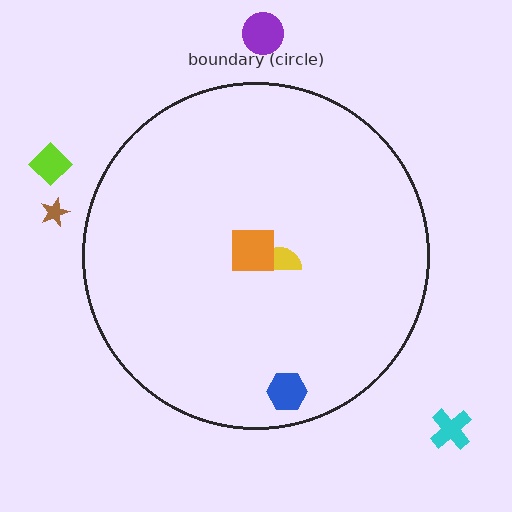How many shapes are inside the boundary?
3 inside, 4 outside.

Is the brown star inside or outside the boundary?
Outside.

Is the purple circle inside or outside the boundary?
Outside.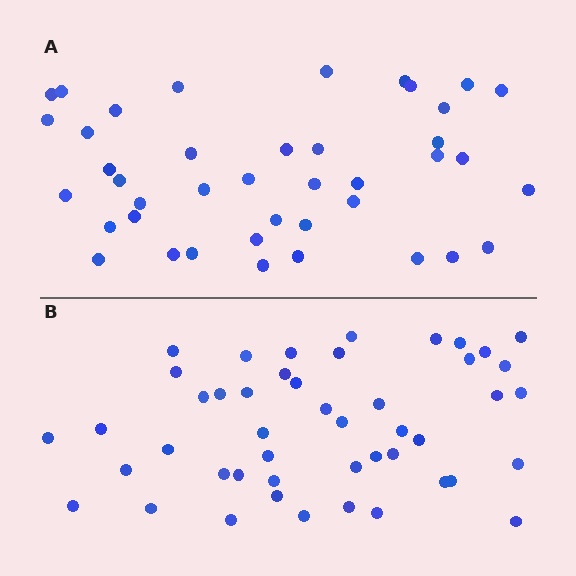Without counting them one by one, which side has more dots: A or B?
Region B (the bottom region) has more dots.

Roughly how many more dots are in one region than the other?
Region B has about 6 more dots than region A.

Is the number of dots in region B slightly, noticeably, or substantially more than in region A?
Region B has only slightly more — the two regions are fairly close. The ratio is roughly 1.1 to 1.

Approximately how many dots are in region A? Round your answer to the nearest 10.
About 40 dots. (The exact count is 41, which rounds to 40.)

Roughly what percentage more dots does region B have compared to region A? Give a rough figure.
About 15% more.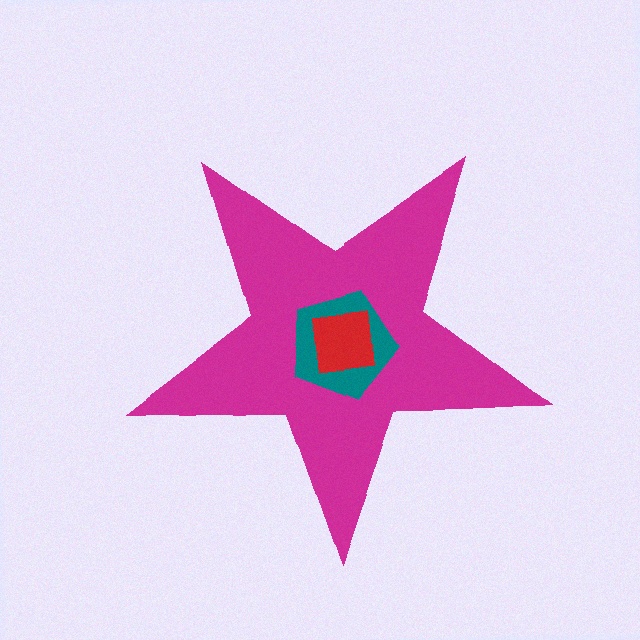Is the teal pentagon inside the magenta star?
Yes.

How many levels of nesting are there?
3.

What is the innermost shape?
The red square.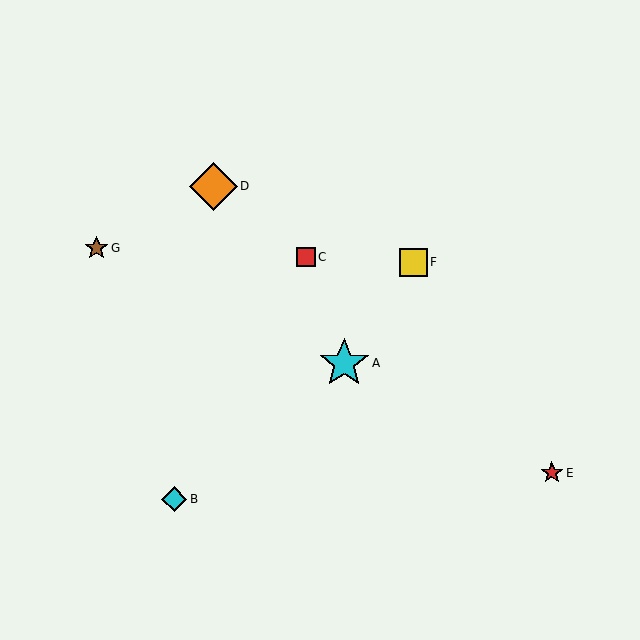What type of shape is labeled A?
Shape A is a cyan star.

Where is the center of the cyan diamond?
The center of the cyan diamond is at (174, 499).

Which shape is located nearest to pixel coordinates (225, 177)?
The orange diamond (labeled D) at (213, 186) is nearest to that location.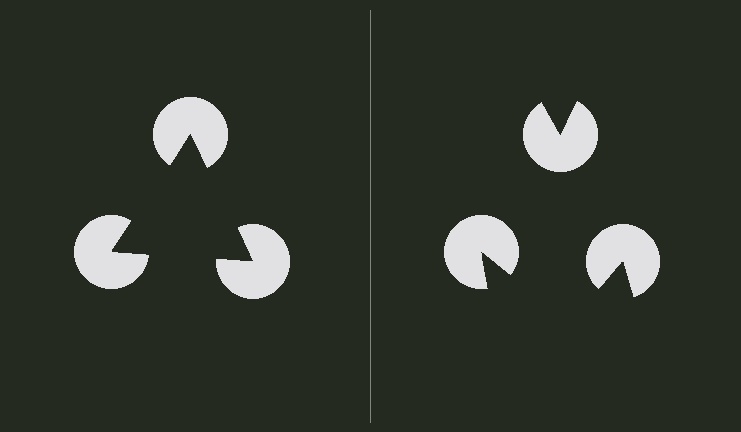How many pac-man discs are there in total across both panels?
6 — 3 on each side.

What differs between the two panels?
The pac-man discs are positioned identically on both sides; only the wedge orientations differ. On the left they align to a triangle; on the right they are misaligned.